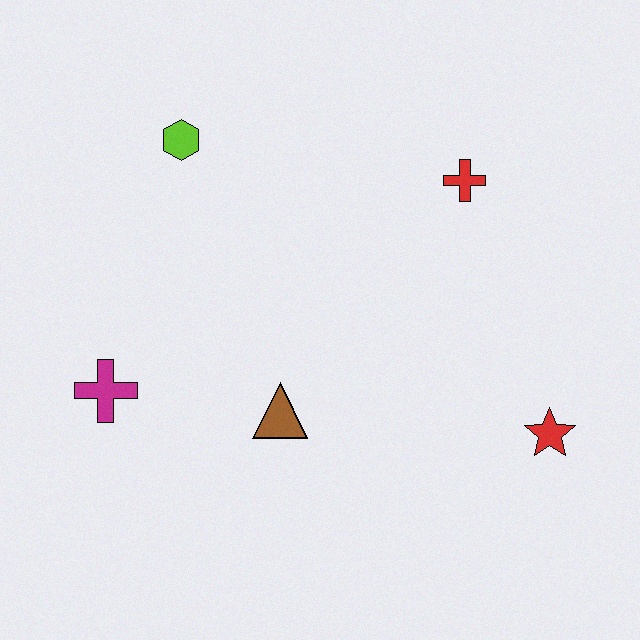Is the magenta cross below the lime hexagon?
Yes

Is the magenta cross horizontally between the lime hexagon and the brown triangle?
No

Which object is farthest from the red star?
The lime hexagon is farthest from the red star.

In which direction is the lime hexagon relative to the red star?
The lime hexagon is to the left of the red star.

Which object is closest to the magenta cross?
The brown triangle is closest to the magenta cross.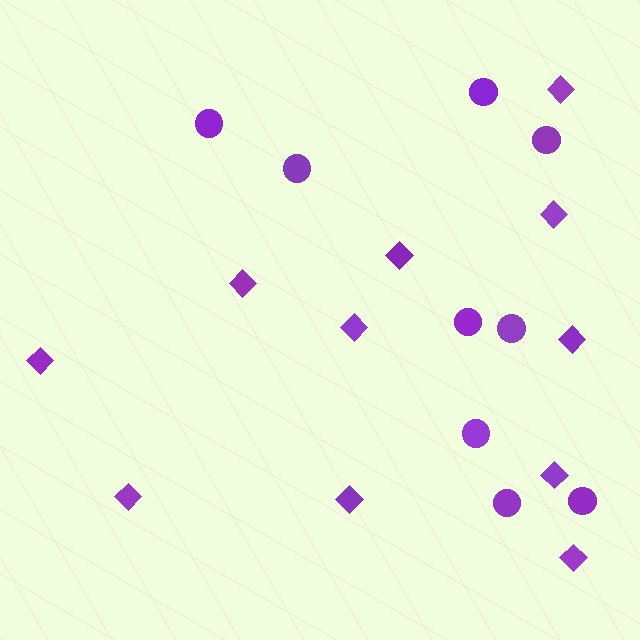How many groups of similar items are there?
There are 2 groups: one group of diamonds (11) and one group of circles (9).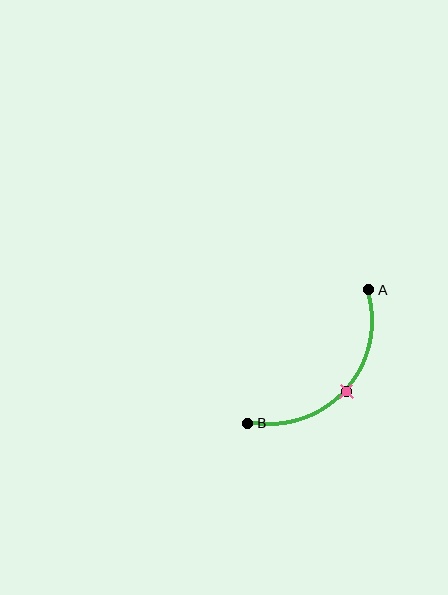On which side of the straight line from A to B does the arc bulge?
The arc bulges below and to the right of the straight line connecting A and B.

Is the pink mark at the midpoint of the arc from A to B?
Yes. The pink mark lies on the arc at equal arc-length from both A and B — it is the arc midpoint.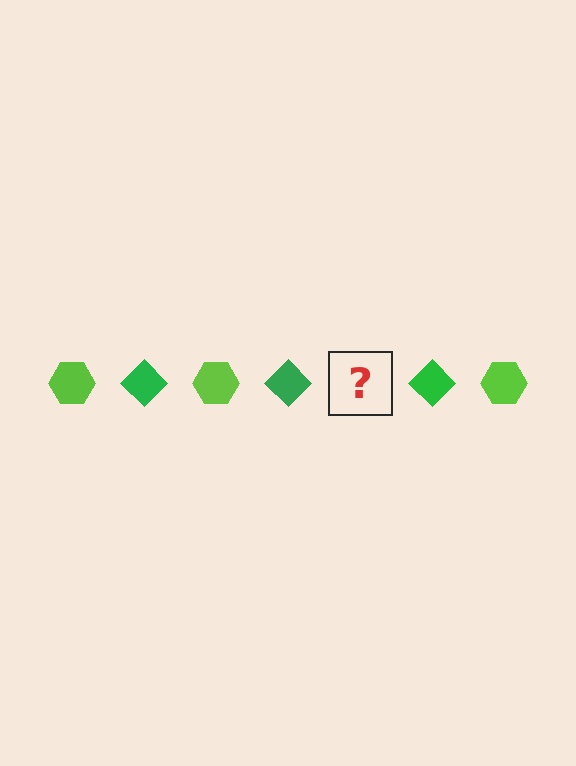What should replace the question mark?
The question mark should be replaced with a lime hexagon.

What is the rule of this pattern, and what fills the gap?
The rule is that the pattern alternates between lime hexagon and green diamond. The gap should be filled with a lime hexagon.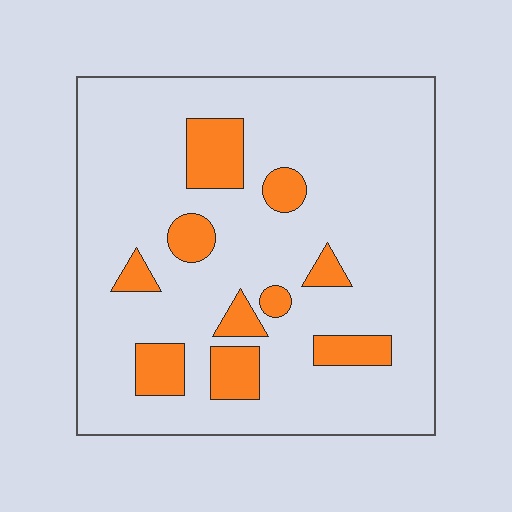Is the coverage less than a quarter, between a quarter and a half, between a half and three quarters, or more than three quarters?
Less than a quarter.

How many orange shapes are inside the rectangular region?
10.